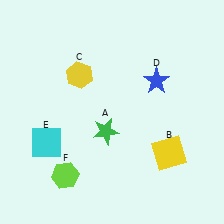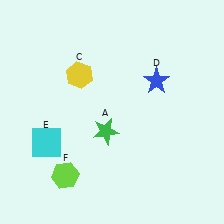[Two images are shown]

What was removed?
The yellow square (B) was removed in Image 2.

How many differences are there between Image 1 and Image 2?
There is 1 difference between the two images.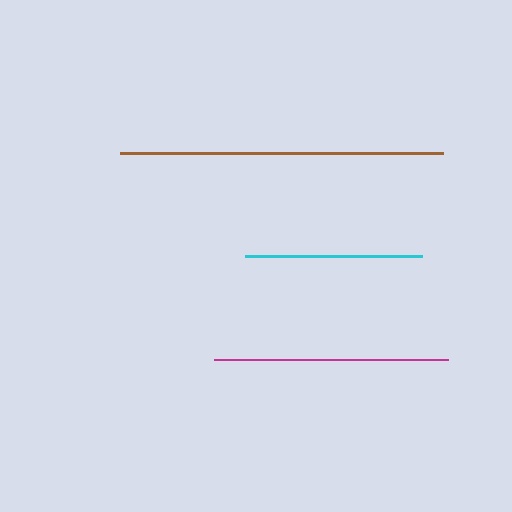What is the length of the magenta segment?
The magenta segment is approximately 235 pixels long.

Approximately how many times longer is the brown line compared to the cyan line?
The brown line is approximately 1.8 times the length of the cyan line.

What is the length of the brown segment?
The brown segment is approximately 323 pixels long.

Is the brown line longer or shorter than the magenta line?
The brown line is longer than the magenta line.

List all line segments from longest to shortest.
From longest to shortest: brown, magenta, cyan.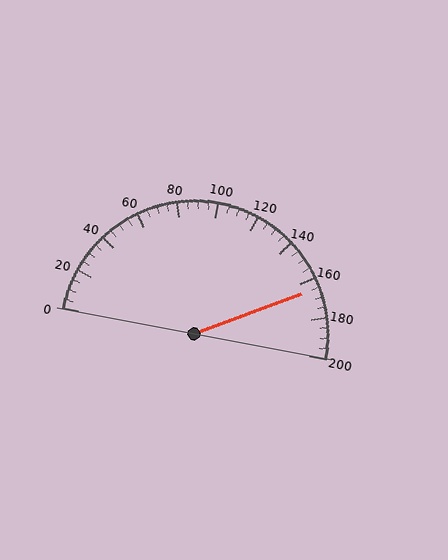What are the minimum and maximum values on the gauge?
The gauge ranges from 0 to 200.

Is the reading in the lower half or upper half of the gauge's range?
The reading is in the upper half of the range (0 to 200).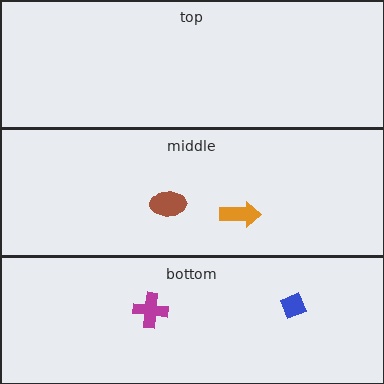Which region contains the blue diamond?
The bottom region.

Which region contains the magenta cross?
The bottom region.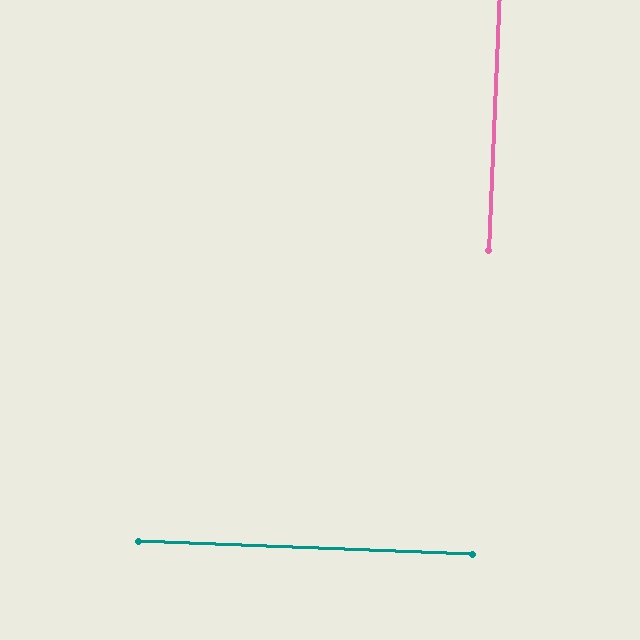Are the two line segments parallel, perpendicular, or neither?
Perpendicular — they meet at approximately 90°.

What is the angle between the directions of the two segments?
Approximately 90 degrees.